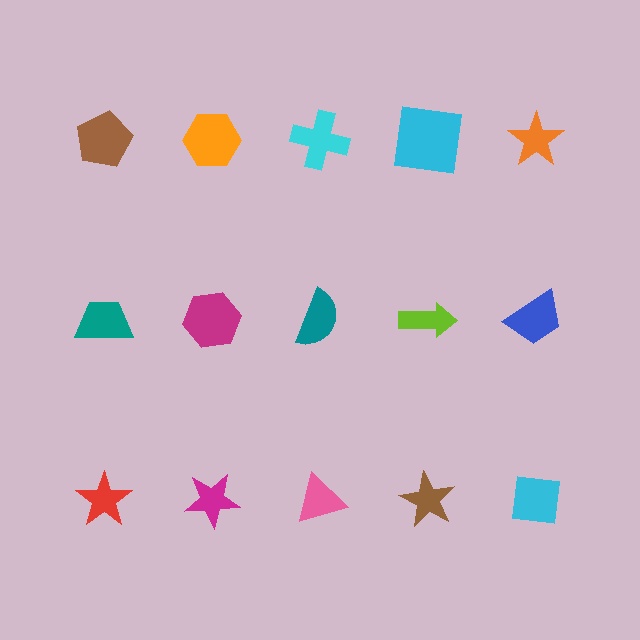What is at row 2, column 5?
A blue trapezoid.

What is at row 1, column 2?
An orange hexagon.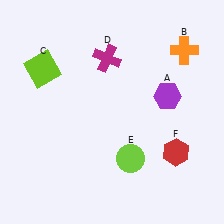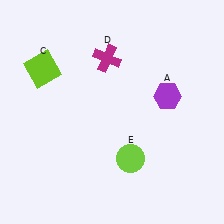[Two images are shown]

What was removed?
The orange cross (B), the red hexagon (F) were removed in Image 2.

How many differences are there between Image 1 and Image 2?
There are 2 differences between the two images.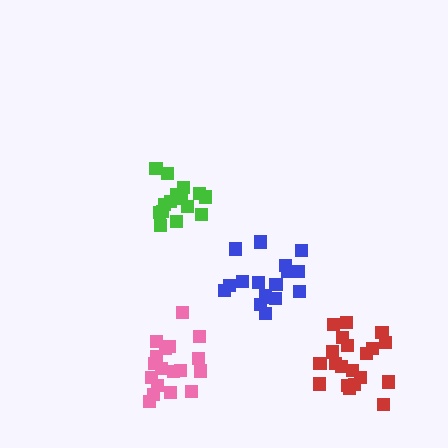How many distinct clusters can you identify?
There are 4 distinct clusters.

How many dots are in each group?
Group 1: 15 dots, Group 2: 17 dots, Group 3: 18 dots, Group 4: 20 dots (70 total).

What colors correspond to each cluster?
The clusters are colored: green, blue, pink, red.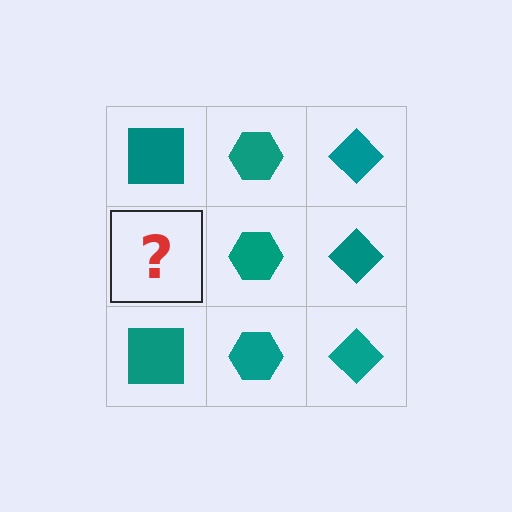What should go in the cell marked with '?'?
The missing cell should contain a teal square.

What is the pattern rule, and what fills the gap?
The rule is that each column has a consistent shape. The gap should be filled with a teal square.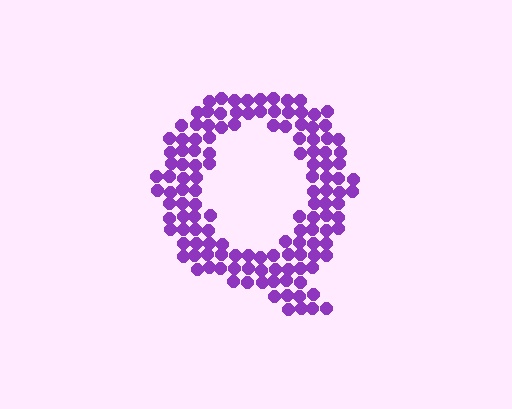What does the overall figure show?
The overall figure shows the letter Q.